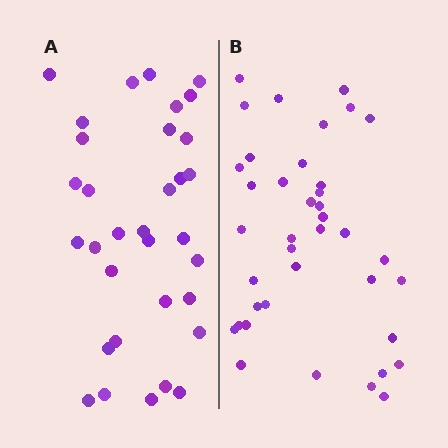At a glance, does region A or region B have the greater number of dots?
Region B (the right region) has more dots.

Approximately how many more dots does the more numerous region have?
Region B has about 6 more dots than region A.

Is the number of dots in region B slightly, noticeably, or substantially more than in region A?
Region B has only slightly more — the two regions are fairly close. The ratio is roughly 1.2 to 1.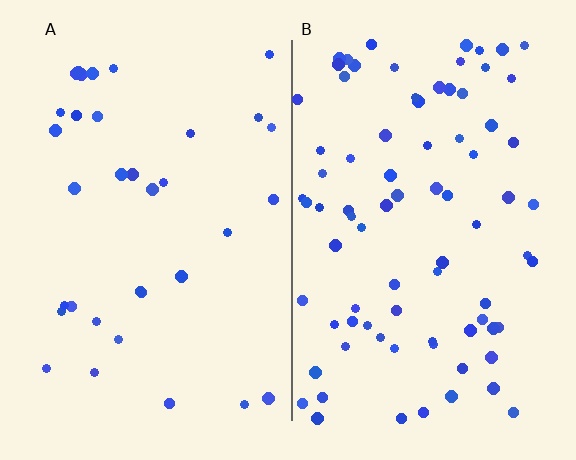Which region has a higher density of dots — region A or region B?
B (the right).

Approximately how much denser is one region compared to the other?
Approximately 2.4× — region B over region A.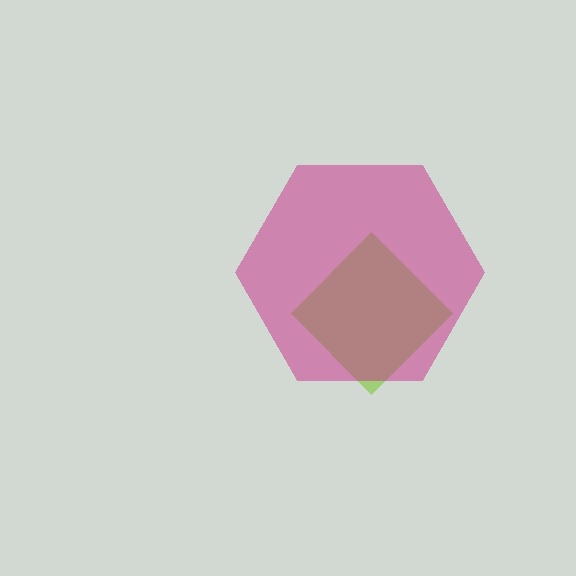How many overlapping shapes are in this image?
There are 2 overlapping shapes in the image.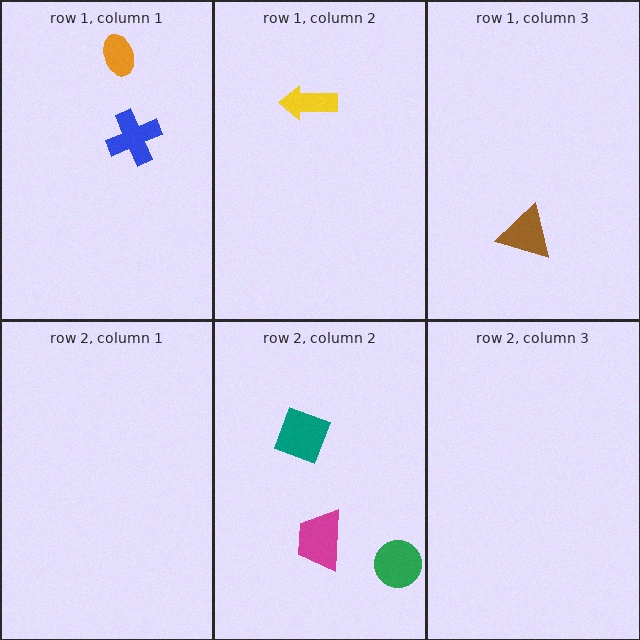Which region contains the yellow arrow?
The row 1, column 2 region.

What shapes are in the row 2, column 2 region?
The teal diamond, the magenta trapezoid, the green circle.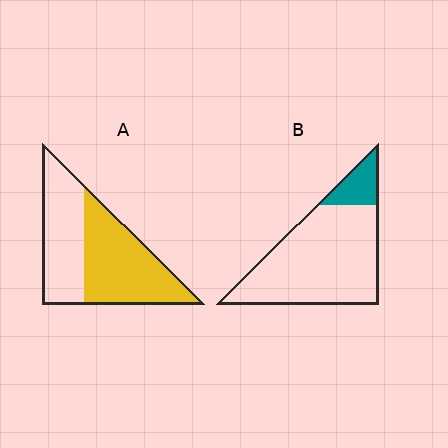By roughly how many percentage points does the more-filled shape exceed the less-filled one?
By roughly 40 percentage points (A over B).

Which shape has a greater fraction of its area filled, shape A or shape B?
Shape A.